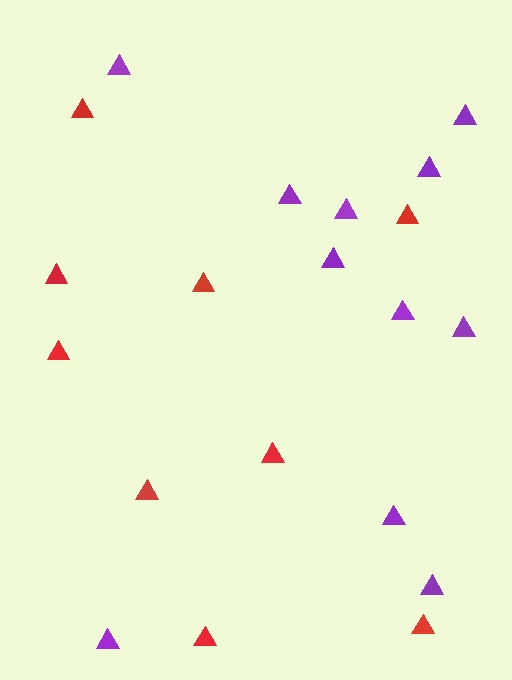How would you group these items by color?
There are 2 groups: one group of red triangles (9) and one group of purple triangles (11).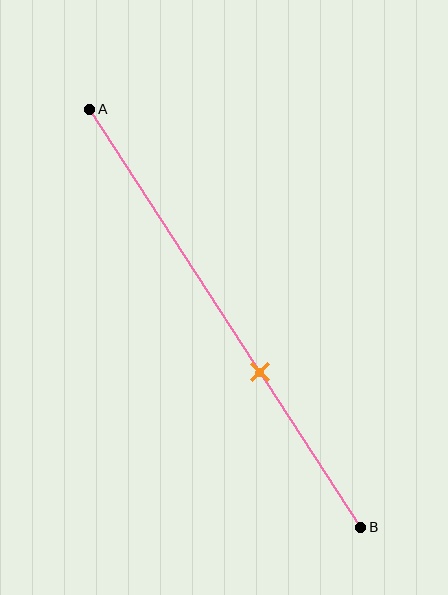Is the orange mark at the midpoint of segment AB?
No, the mark is at about 65% from A, not at the 50% midpoint.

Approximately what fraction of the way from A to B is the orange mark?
The orange mark is approximately 65% of the way from A to B.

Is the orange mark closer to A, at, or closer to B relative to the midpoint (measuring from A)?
The orange mark is closer to point B than the midpoint of segment AB.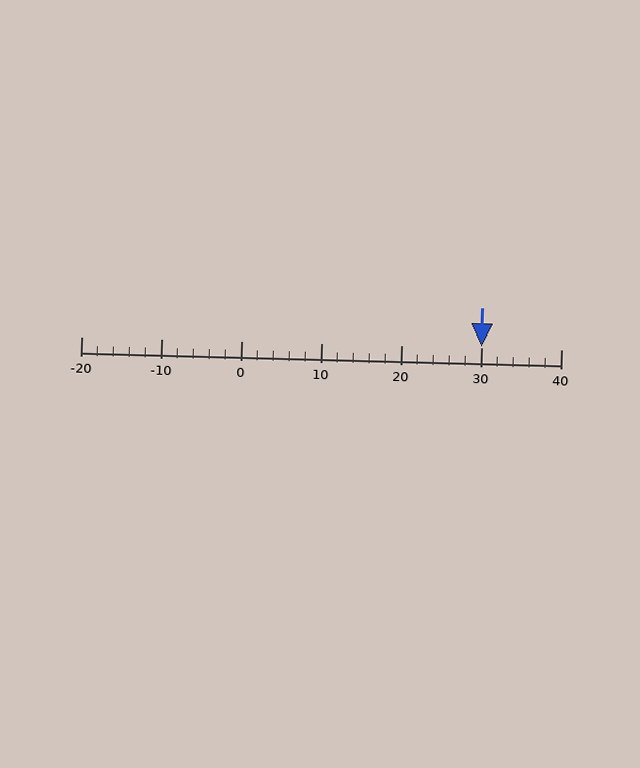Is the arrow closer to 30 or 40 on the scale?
The arrow is closer to 30.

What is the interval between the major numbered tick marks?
The major tick marks are spaced 10 units apart.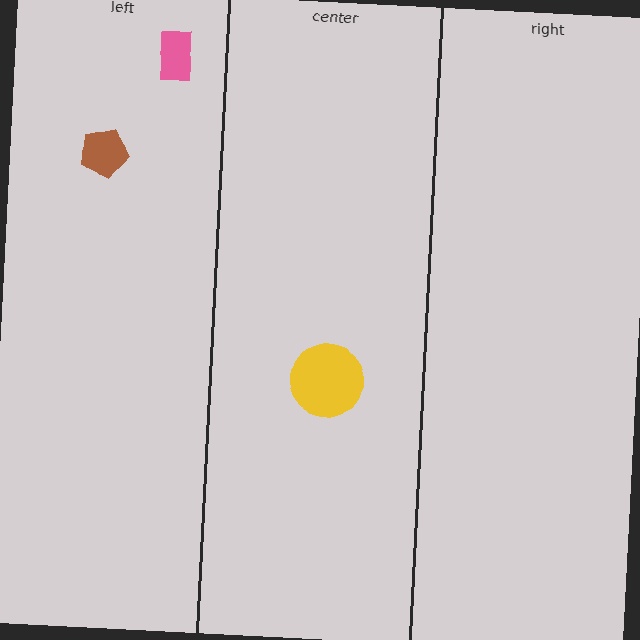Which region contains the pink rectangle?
The left region.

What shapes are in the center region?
The yellow circle.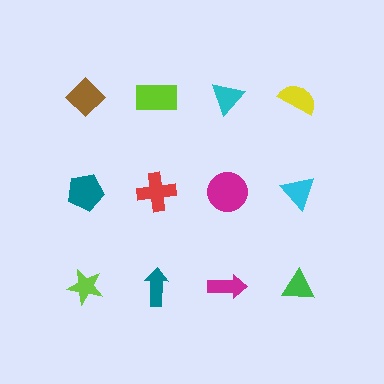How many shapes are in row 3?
4 shapes.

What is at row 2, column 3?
A magenta circle.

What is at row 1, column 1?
A brown diamond.